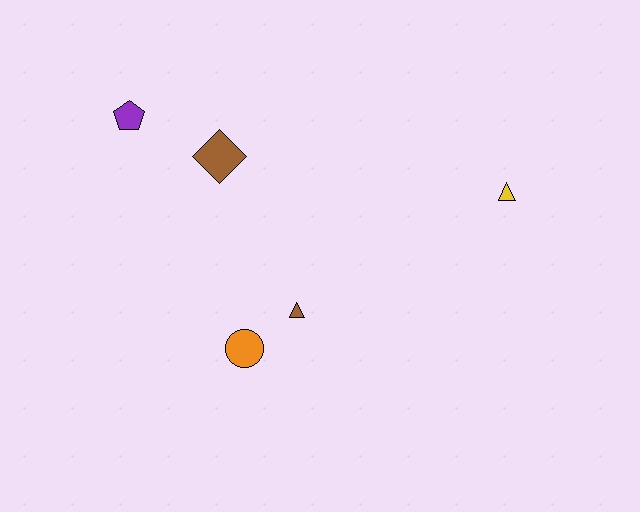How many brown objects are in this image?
There are 2 brown objects.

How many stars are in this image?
There are no stars.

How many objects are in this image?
There are 5 objects.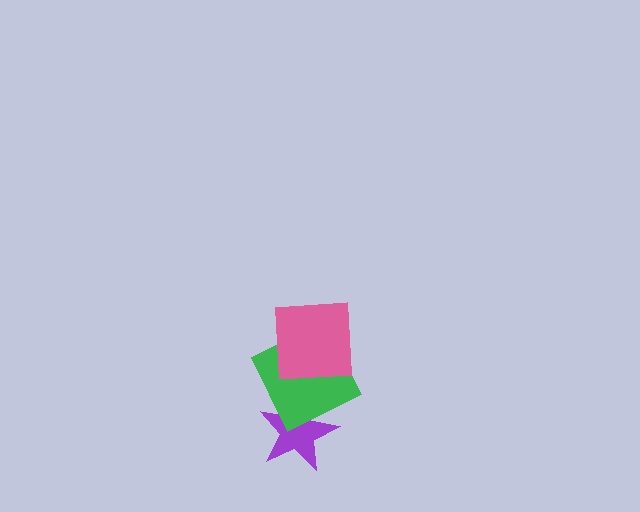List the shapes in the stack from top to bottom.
From top to bottom: the pink square, the green square, the purple star.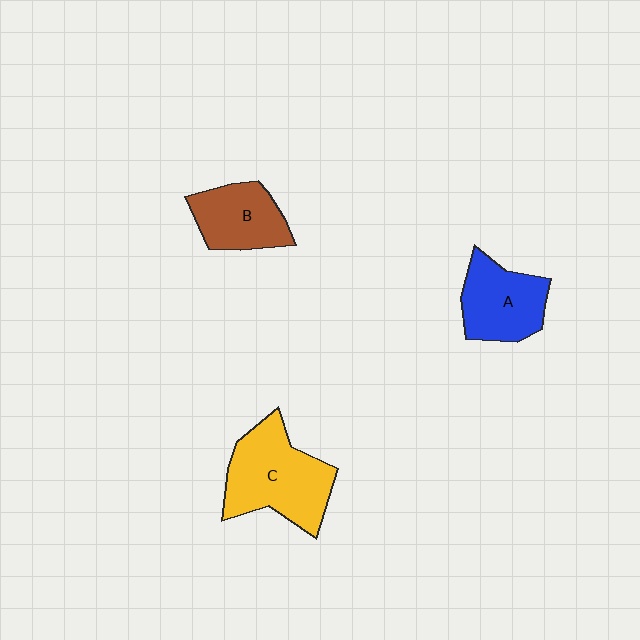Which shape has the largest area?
Shape C (yellow).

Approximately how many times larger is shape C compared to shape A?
Approximately 1.4 times.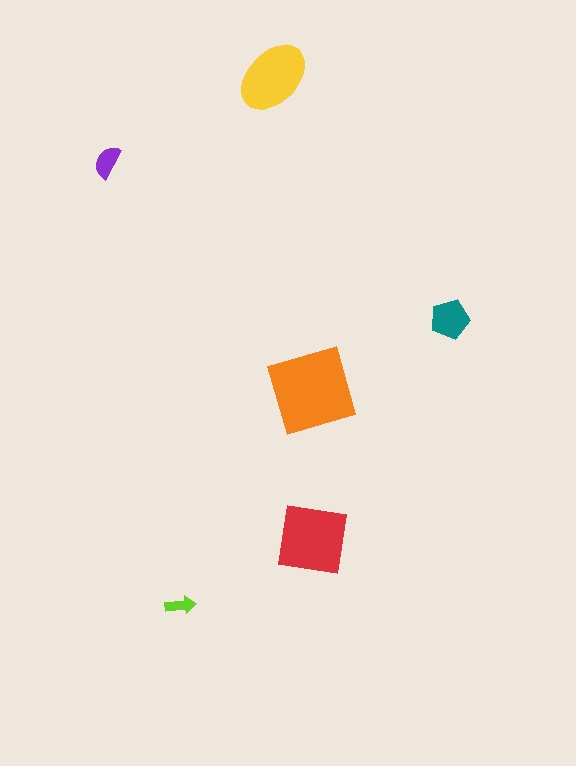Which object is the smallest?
The lime arrow.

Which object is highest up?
The yellow ellipse is topmost.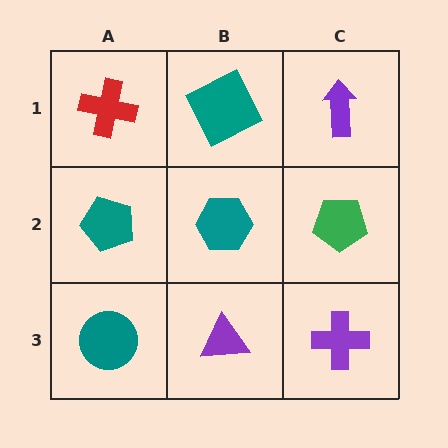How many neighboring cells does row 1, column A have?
2.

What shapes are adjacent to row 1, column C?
A green pentagon (row 2, column C), a teal square (row 1, column B).